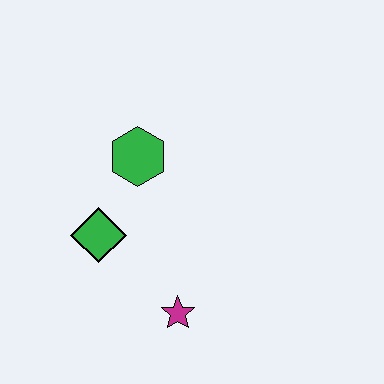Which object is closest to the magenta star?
The green diamond is closest to the magenta star.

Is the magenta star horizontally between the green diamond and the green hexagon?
No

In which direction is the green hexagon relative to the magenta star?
The green hexagon is above the magenta star.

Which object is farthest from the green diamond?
The magenta star is farthest from the green diamond.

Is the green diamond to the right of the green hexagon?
No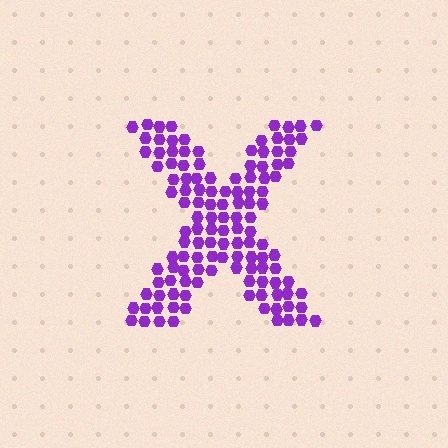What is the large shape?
The large shape is the letter X.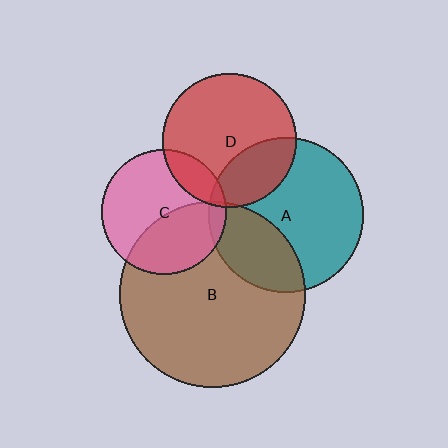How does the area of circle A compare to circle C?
Approximately 1.5 times.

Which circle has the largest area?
Circle B (brown).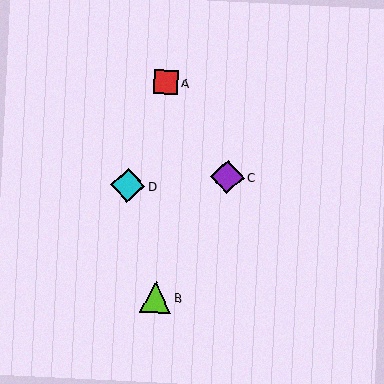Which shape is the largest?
The cyan diamond (labeled D) is the largest.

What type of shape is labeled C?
Shape C is a purple diamond.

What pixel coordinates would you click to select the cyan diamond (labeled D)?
Click at (128, 186) to select the cyan diamond D.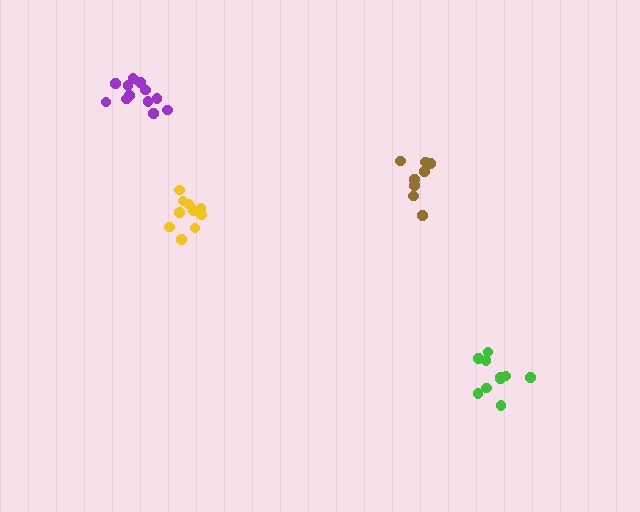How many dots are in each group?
Group 1: 11 dots, Group 2: 8 dots, Group 3: 12 dots, Group 4: 10 dots (41 total).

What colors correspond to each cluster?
The clusters are colored: yellow, brown, purple, green.